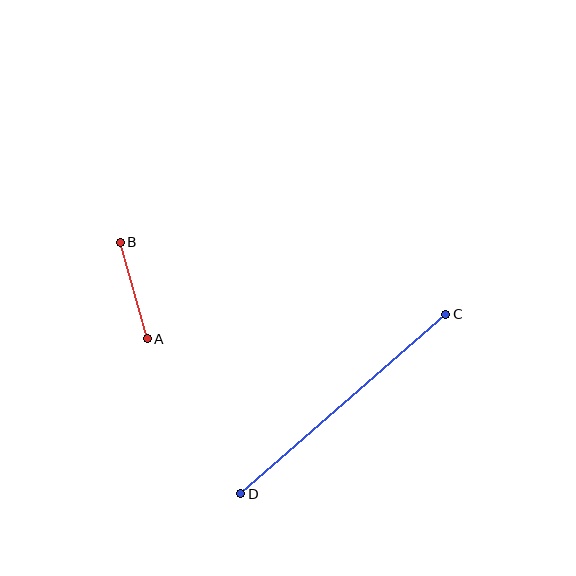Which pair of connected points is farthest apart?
Points C and D are farthest apart.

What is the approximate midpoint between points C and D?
The midpoint is at approximately (343, 404) pixels.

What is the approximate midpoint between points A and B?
The midpoint is at approximately (134, 291) pixels.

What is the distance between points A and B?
The distance is approximately 100 pixels.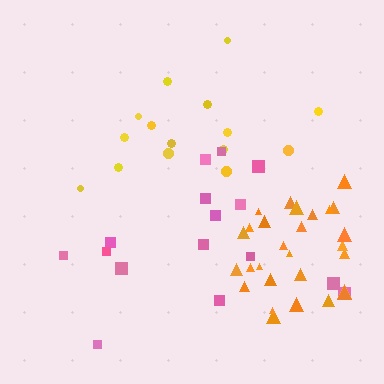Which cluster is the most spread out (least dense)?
Pink.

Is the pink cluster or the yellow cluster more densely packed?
Yellow.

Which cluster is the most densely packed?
Orange.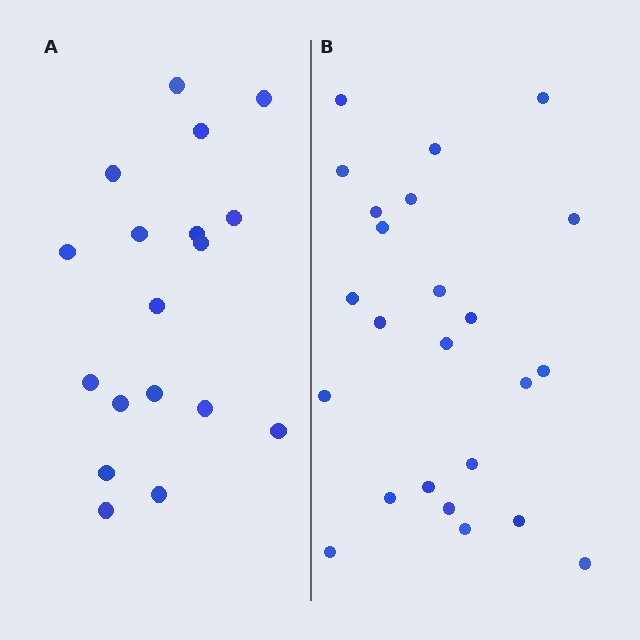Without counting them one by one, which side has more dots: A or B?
Region B (the right region) has more dots.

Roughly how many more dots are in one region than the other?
Region B has about 6 more dots than region A.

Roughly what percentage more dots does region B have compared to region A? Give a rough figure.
About 35% more.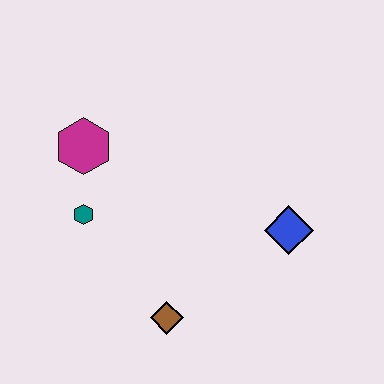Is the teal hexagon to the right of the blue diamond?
No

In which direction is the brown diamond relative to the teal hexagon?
The brown diamond is below the teal hexagon.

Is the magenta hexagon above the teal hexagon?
Yes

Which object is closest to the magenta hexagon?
The teal hexagon is closest to the magenta hexagon.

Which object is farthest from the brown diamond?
The magenta hexagon is farthest from the brown diamond.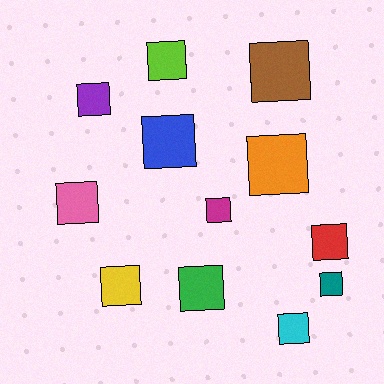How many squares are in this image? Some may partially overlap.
There are 12 squares.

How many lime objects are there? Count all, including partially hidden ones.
There is 1 lime object.